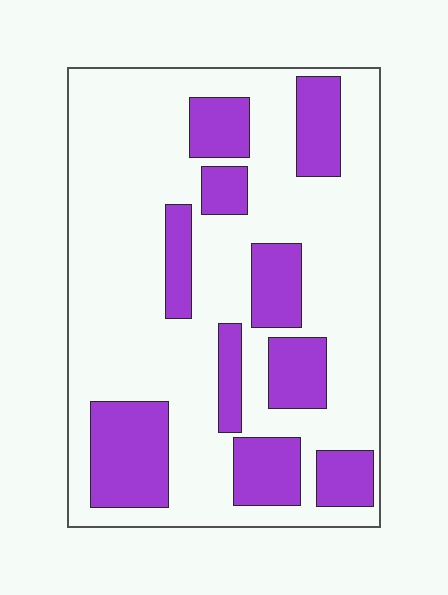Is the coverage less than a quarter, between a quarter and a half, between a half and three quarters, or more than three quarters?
Between a quarter and a half.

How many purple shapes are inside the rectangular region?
10.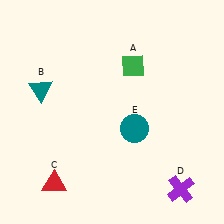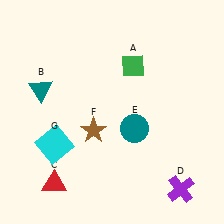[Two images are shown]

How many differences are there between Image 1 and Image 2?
There are 2 differences between the two images.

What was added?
A brown star (F), a cyan square (G) were added in Image 2.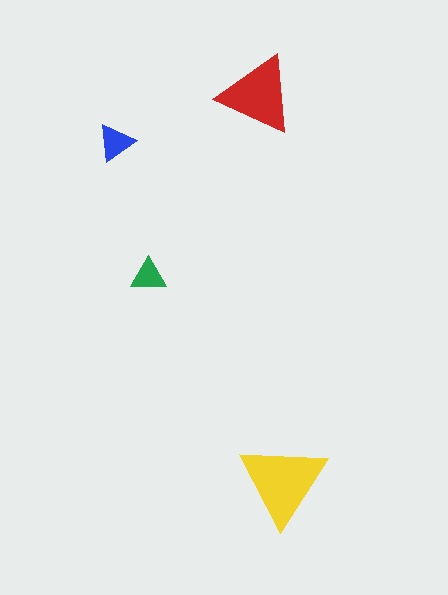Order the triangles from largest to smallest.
the yellow one, the red one, the blue one, the green one.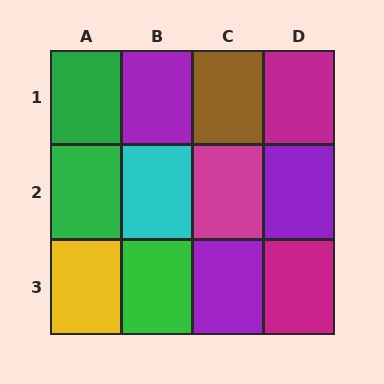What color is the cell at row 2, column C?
Magenta.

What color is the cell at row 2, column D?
Purple.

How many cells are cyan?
1 cell is cyan.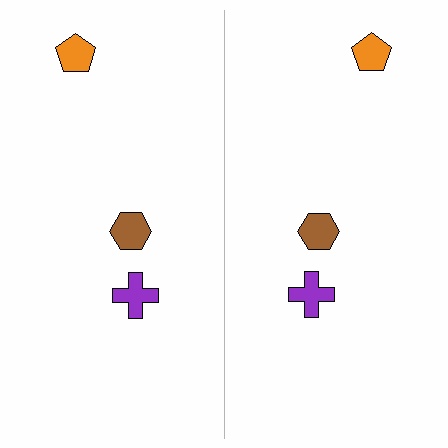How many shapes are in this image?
There are 6 shapes in this image.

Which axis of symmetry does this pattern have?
The pattern has a vertical axis of symmetry running through the center of the image.